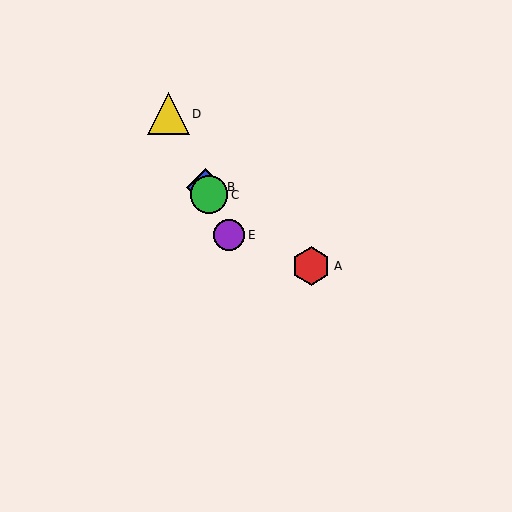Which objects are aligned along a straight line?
Objects B, C, D, E are aligned along a straight line.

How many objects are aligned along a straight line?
4 objects (B, C, D, E) are aligned along a straight line.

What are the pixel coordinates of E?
Object E is at (229, 235).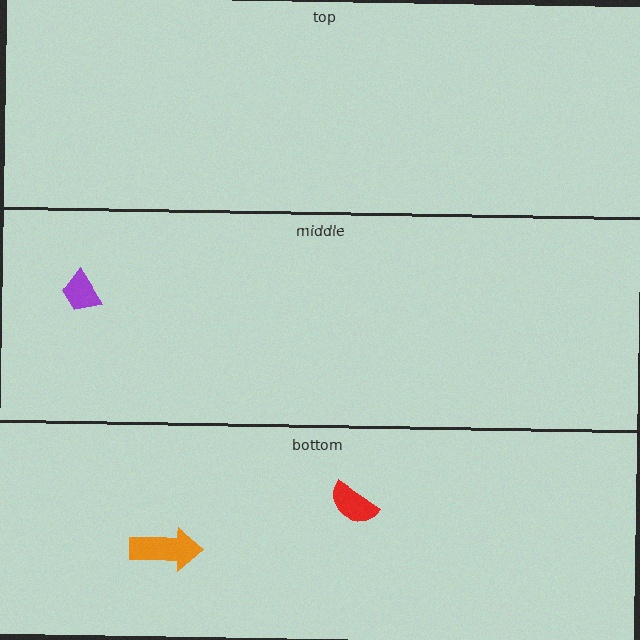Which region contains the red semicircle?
The bottom region.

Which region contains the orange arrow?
The bottom region.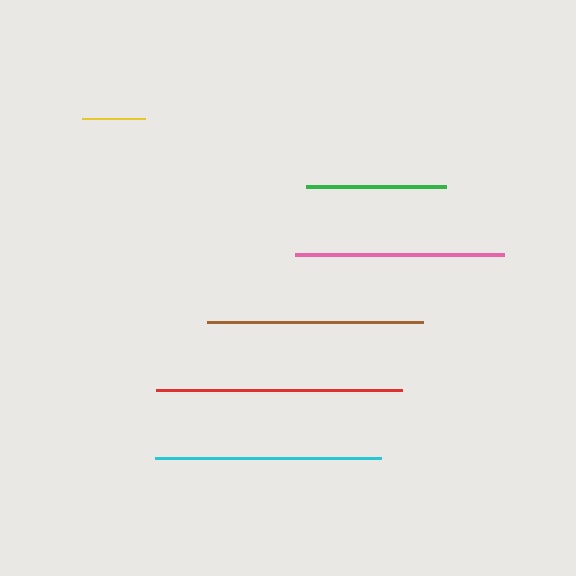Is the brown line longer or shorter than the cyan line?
The cyan line is longer than the brown line.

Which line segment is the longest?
The red line is the longest at approximately 246 pixels.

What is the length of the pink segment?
The pink segment is approximately 209 pixels long.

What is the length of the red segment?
The red segment is approximately 246 pixels long.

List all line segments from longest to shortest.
From longest to shortest: red, cyan, brown, pink, green, yellow.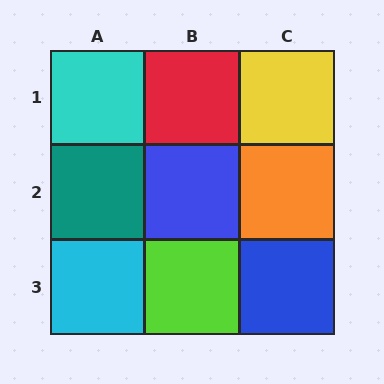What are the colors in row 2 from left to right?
Teal, blue, orange.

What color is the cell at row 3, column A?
Cyan.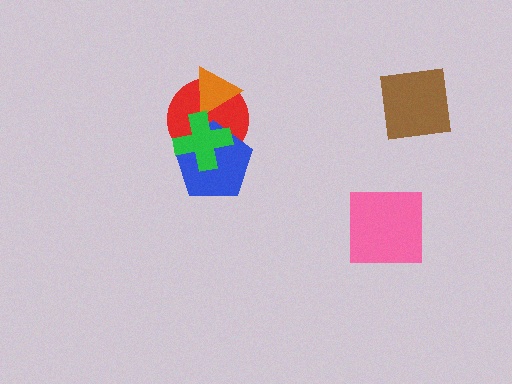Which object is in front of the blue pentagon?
The green cross is in front of the blue pentagon.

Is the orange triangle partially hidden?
Yes, it is partially covered by another shape.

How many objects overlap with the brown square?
0 objects overlap with the brown square.